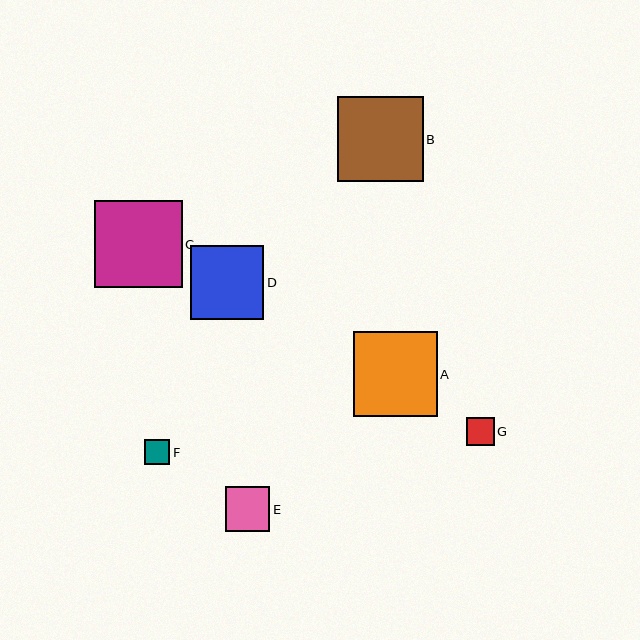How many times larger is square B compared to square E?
Square B is approximately 1.9 times the size of square E.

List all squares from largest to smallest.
From largest to smallest: C, B, A, D, E, G, F.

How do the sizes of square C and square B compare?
Square C and square B are approximately the same size.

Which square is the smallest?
Square F is the smallest with a size of approximately 25 pixels.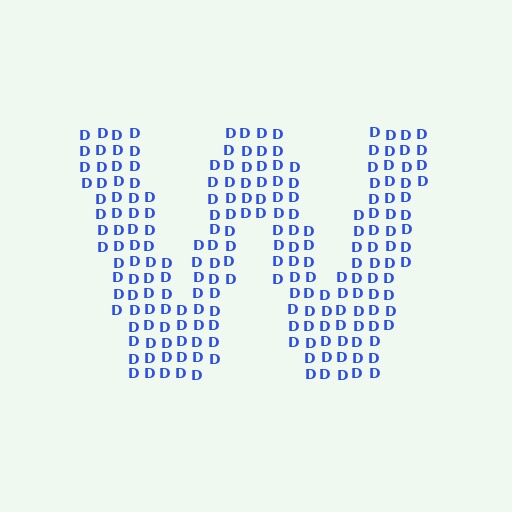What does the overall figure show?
The overall figure shows the letter W.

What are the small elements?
The small elements are letter D's.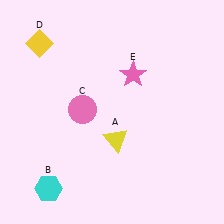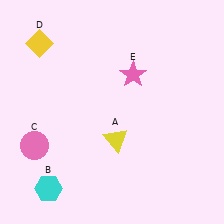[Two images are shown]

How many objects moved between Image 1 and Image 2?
1 object moved between the two images.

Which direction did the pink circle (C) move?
The pink circle (C) moved left.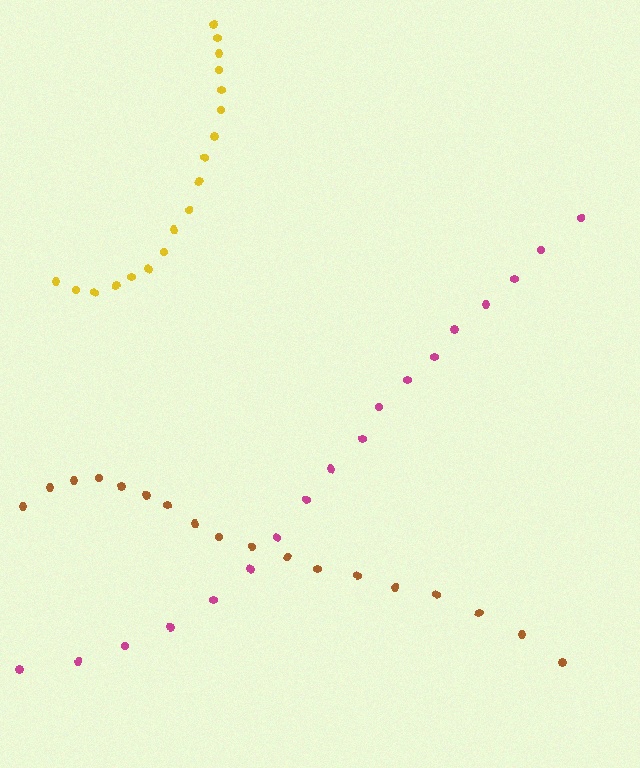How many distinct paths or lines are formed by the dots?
There are 3 distinct paths.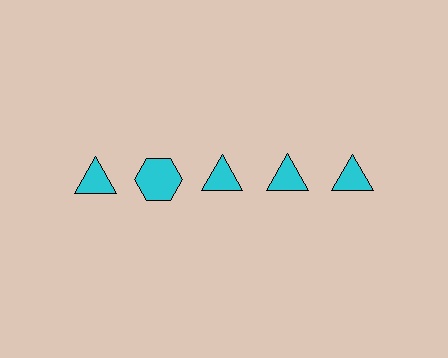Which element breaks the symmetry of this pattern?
The cyan hexagon in the top row, second from left column breaks the symmetry. All other shapes are cyan triangles.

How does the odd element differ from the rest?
It has a different shape: hexagon instead of triangle.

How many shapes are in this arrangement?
There are 5 shapes arranged in a grid pattern.